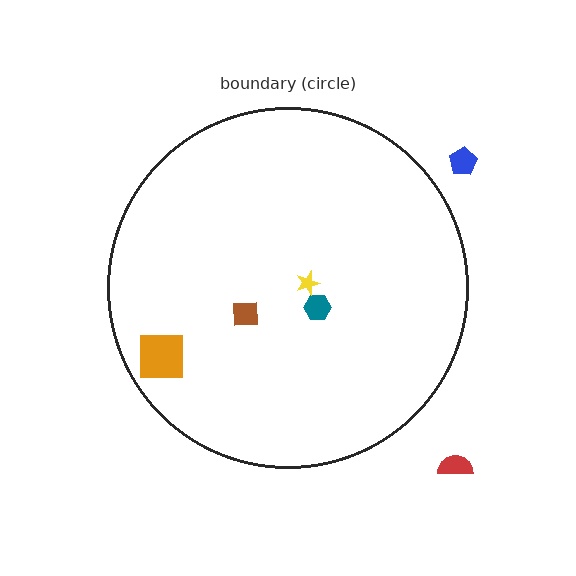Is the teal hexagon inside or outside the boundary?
Inside.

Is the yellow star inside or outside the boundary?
Inside.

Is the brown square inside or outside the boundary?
Inside.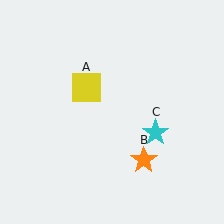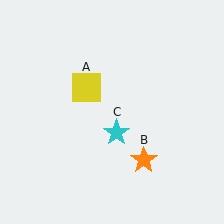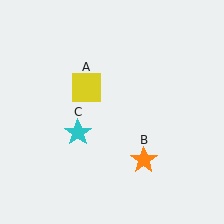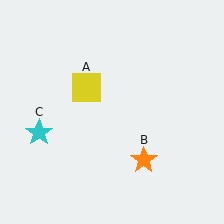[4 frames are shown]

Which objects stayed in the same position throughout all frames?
Yellow square (object A) and orange star (object B) remained stationary.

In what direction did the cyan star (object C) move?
The cyan star (object C) moved left.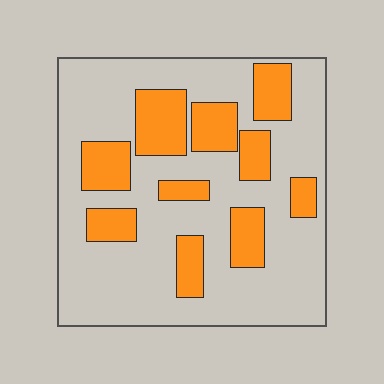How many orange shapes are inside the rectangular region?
10.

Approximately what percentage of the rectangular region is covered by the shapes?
Approximately 30%.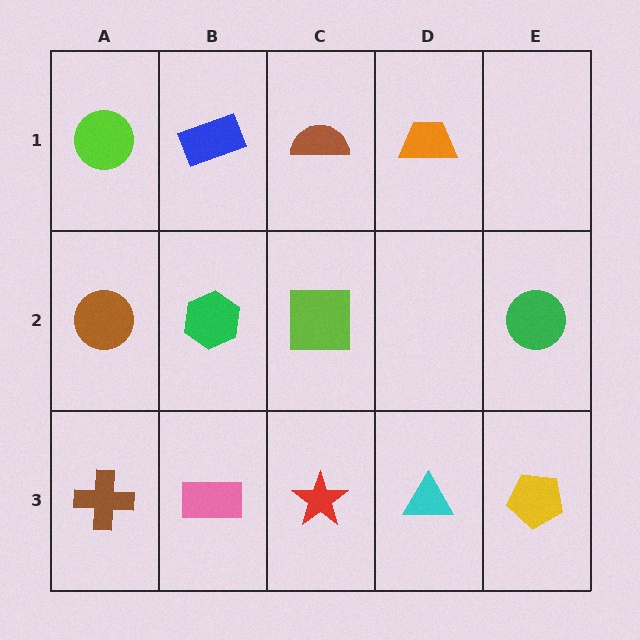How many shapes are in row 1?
4 shapes.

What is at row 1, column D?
An orange trapezoid.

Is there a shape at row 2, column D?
No, that cell is empty.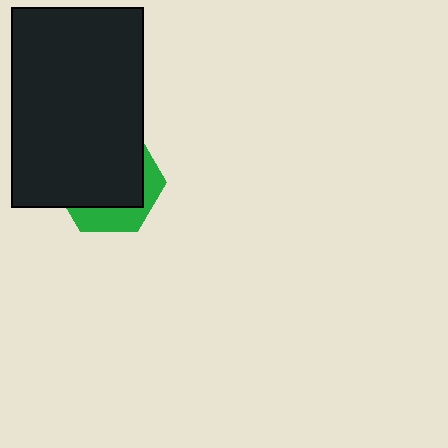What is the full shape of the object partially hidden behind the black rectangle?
The partially hidden object is a green hexagon.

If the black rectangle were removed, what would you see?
You would see the complete green hexagon.